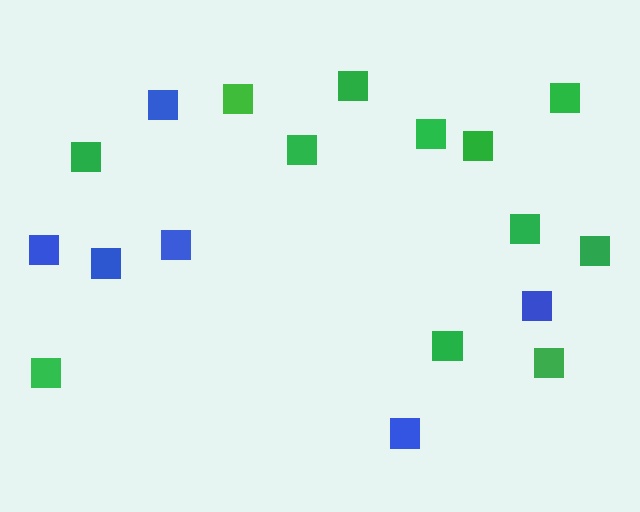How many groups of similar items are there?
There are 2 groups: one group of green squares (12) and one group of blue squares (6).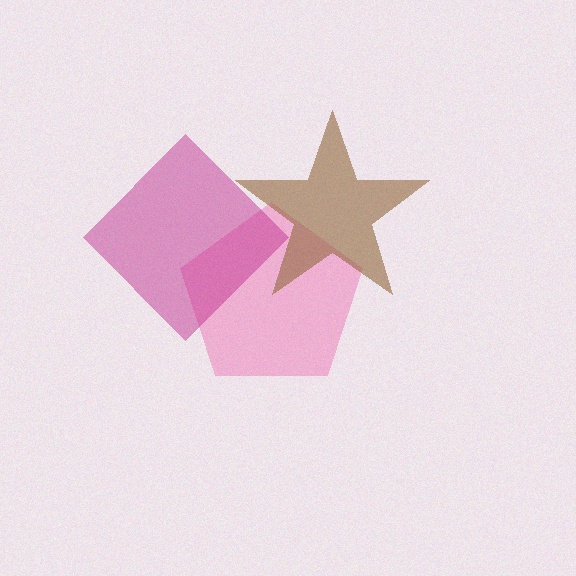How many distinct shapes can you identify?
There are 3 distinct shapes: a pink pentagon, a brown star, a magenta diamond.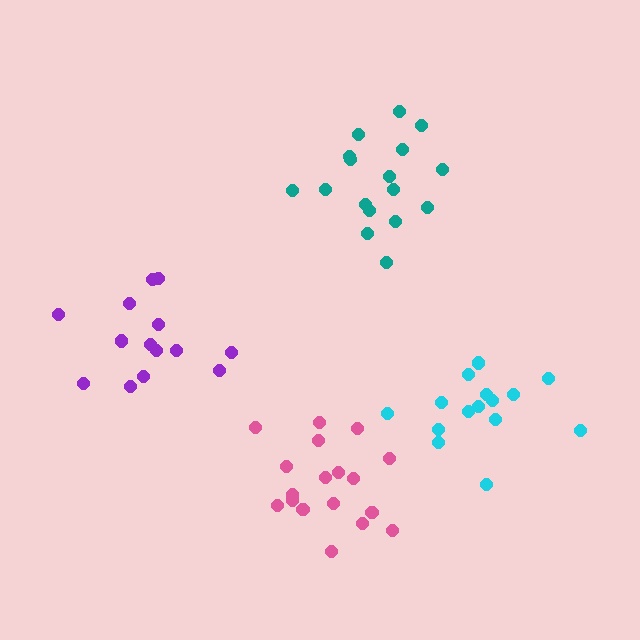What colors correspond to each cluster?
The clusters are colored: cyan, pink, purple, teal.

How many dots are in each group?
Group 1: 15 dots, Group 2: 18 dots, Group 3: 14 dots, Group 4: 17 dots (64 total).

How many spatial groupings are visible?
There are 4 spatial groupings.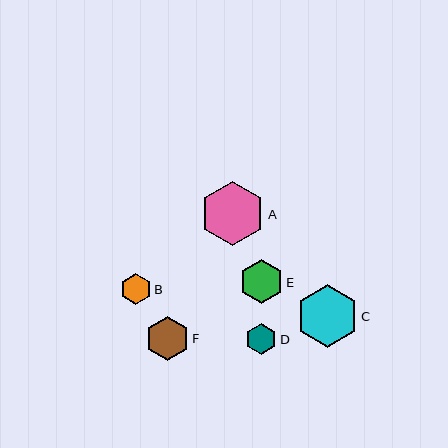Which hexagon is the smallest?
Hexagon B is the smallest with a size of approximately 31 pixels.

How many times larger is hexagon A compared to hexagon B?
Hexagon A is approximately 2.1 times the size of hexagon B.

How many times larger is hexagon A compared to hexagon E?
Hexagon A is approximately 1.5 times the size of hexagon E.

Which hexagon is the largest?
Hexagon A is the largest with a size of approximately 65 pixels.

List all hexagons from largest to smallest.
From largest to smallest: A, C, E, F, D, B.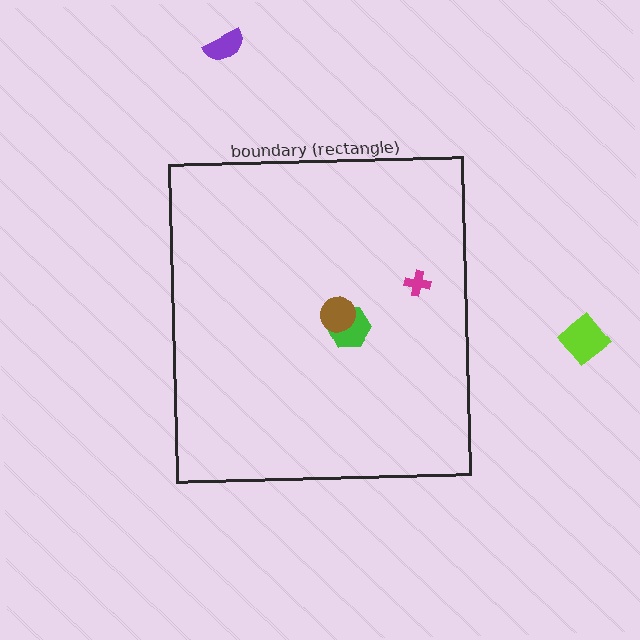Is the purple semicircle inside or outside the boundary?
Outside.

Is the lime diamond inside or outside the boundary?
Outside.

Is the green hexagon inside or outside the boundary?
Inside.